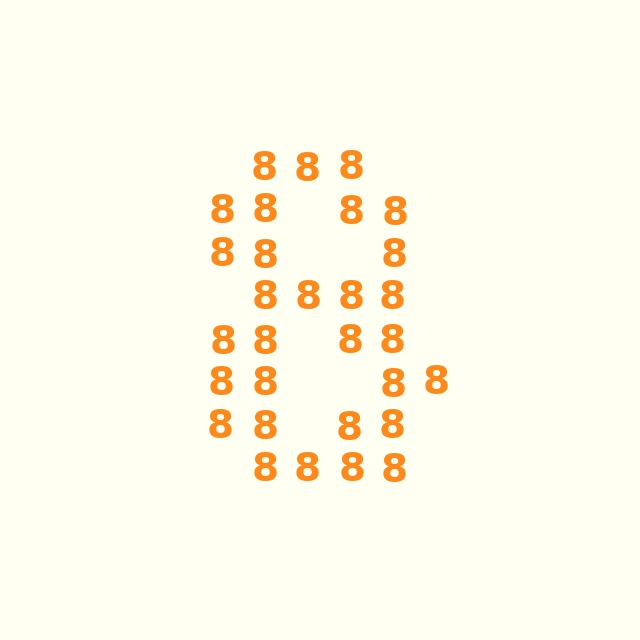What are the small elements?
The small elements are digit 8's.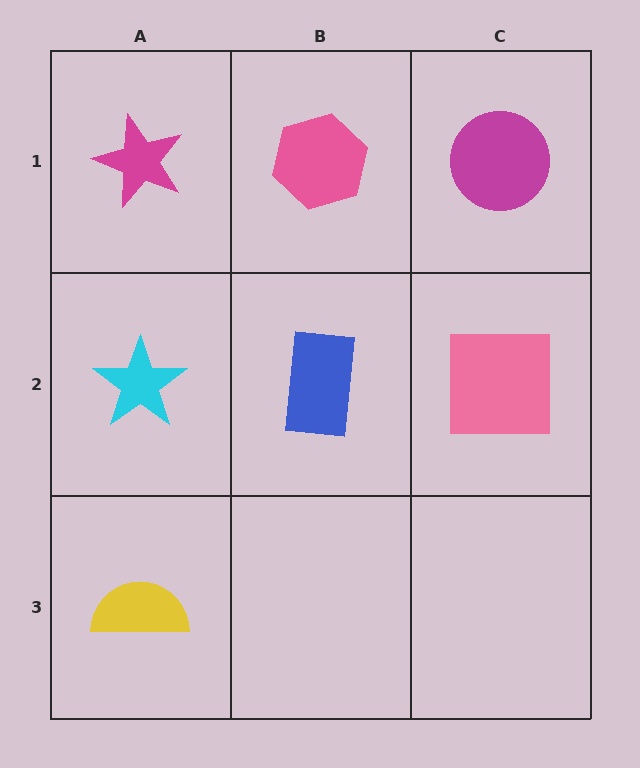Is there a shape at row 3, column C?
No, that cell is empty.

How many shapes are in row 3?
1 shape.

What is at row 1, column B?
A pink hexagon.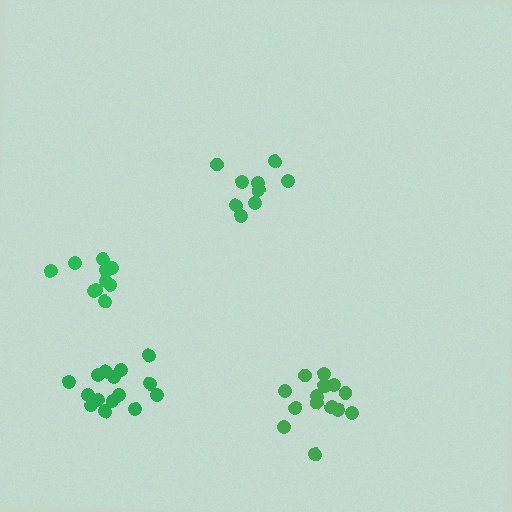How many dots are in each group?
Group 1: 15 dots, Group 2: 9 dots, Group 3: 15 dots, Group 4: 11 dots (50 total).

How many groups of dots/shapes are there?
There are 4 groups.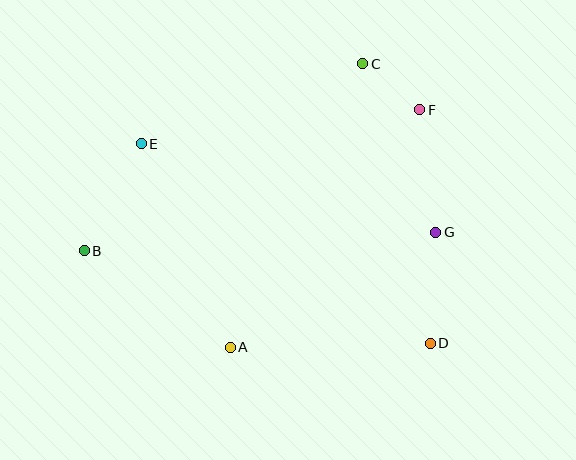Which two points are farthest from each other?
Points B and F are farthest from each other.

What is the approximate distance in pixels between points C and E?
The distance between C and E is approximately 235 pixels.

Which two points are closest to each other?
Points C and F are closest to each other.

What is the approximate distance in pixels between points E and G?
The distance between E and G is approximately 307 pixels.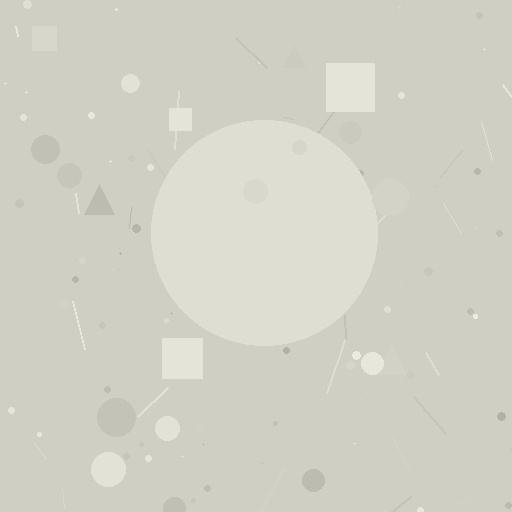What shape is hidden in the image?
A circle is hidden in the image.